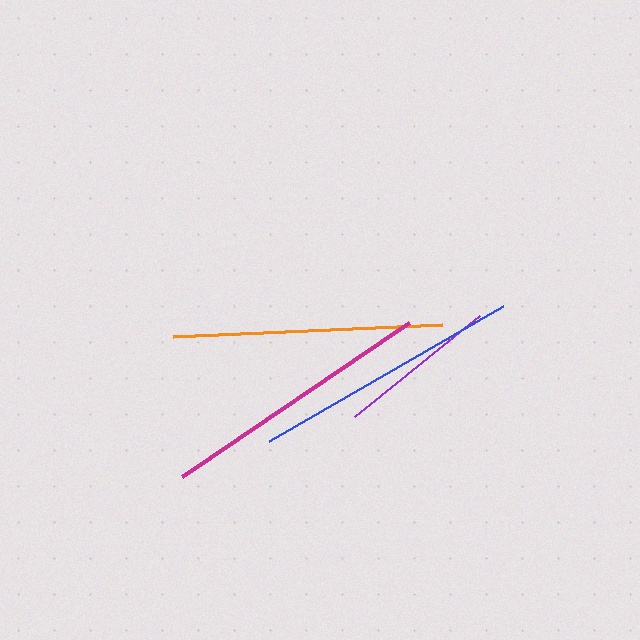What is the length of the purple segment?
The purple segment is approximately 160 pixels long.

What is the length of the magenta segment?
The magenta segment is approximately 274 pixels long.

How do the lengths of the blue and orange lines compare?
The blue and orange lines are approximately the same length.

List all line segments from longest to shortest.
From longest to shortest: magenta, blue, orange, purple.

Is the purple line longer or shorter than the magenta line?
The magenta line is longer than the purple line.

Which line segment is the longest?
The magenta line is the longest at approximately 274 pixels.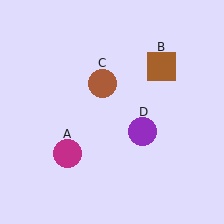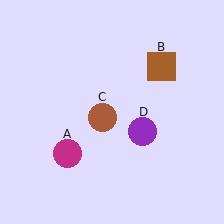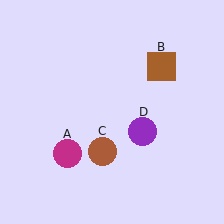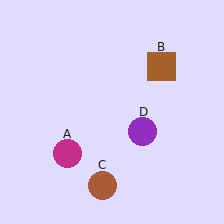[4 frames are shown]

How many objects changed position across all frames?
1 object changed position: brown circle (object C).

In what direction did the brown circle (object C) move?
The brown circle (object C) moved down.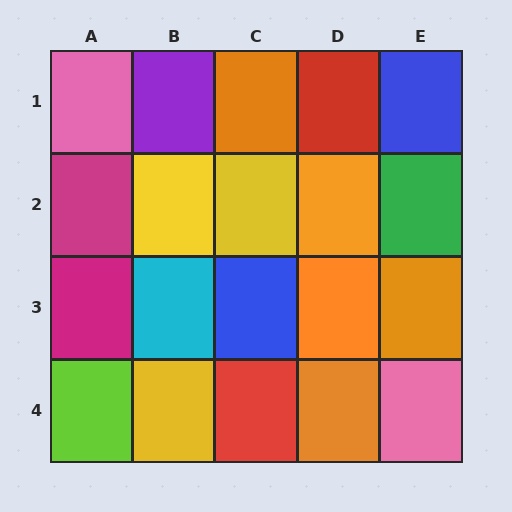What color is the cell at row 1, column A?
Pink.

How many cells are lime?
1 cell is lime.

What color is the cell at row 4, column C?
Red.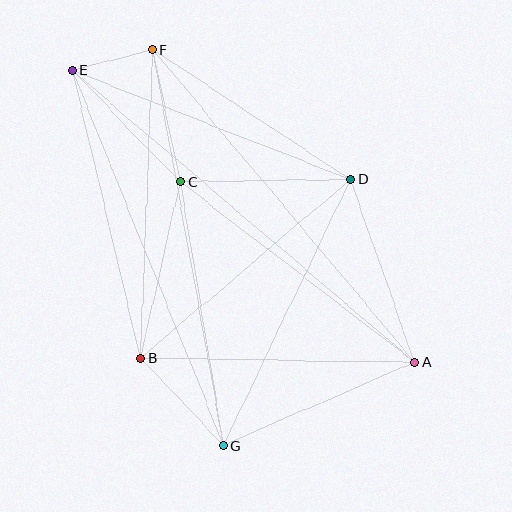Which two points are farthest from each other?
Points A and E are farthest from each other.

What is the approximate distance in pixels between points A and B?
The distance between A and B is approximately 274 pixels.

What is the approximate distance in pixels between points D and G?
The distance between D and G is approximately 295 pixels.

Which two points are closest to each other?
Points E and F are closest to each other.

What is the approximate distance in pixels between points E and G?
The distance between E and G is approximately 405 pixels.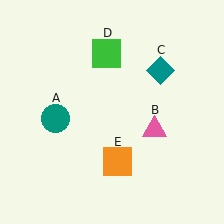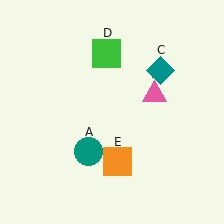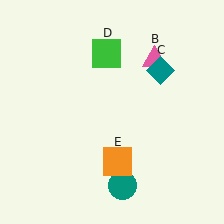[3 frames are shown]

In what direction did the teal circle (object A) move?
The teal circle (object A) moved down and to the right.